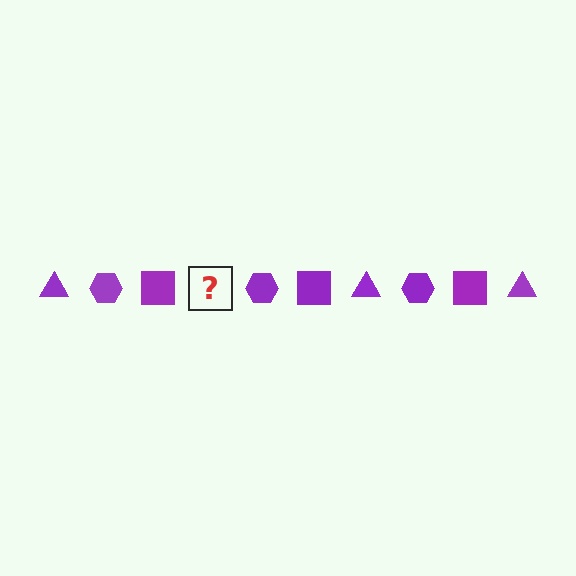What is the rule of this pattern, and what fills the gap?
The rule is that the pattern cycles through triangle, hexagon, square shapes in purple. The gap should be filled with a purple triangle.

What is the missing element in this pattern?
The missing element is a purple triangle.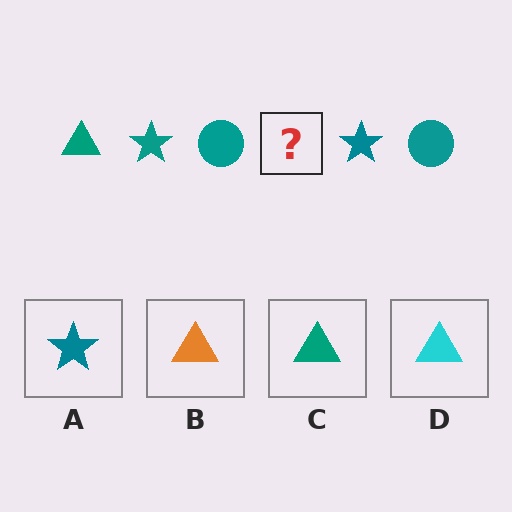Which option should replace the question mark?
Option C.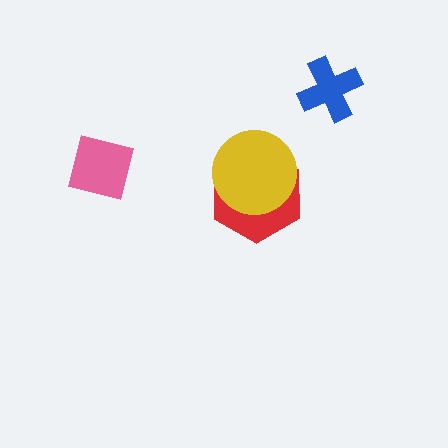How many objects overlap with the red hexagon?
1 object overlaps with the red hexagon.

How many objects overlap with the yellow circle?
1 object overlaps with the yellow circle.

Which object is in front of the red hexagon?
The yellow circle is in front of the red hexagon.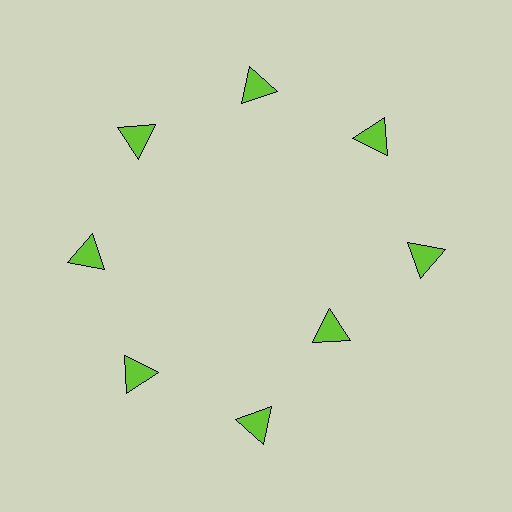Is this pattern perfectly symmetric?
No. The 8 lime triangles are arranged in a ring, but one element near the 4 o'clock position is pulled inward toward the center, breaking the 8-fold rotational symmetry.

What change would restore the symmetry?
The symmetry would be restored by moving it outward, back onto the ring so that all 8 triangles sit at equal angles and equal distance from the center.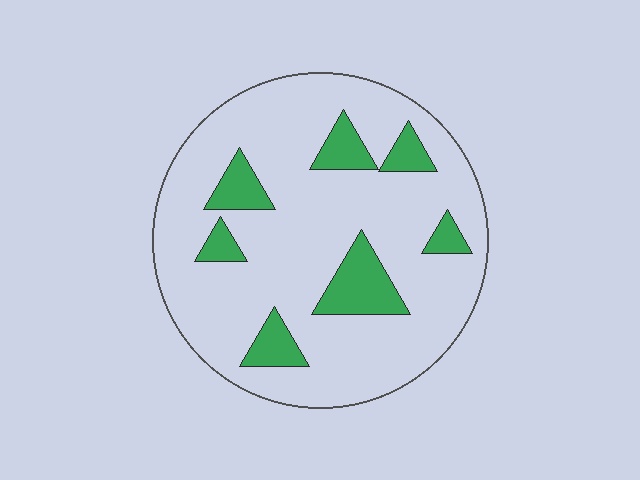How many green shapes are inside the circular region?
7.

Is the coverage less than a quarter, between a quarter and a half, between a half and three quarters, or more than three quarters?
Less than a quarter.